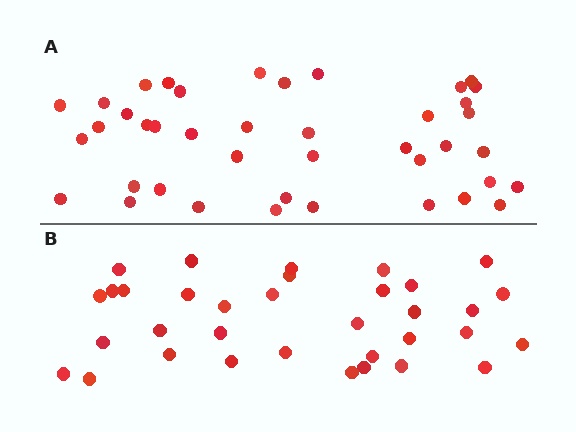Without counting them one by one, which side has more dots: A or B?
Region A (the top region) has more dots.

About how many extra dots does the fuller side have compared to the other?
Region A has roughly 8 or so more dots than region B.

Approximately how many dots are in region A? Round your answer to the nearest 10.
About 40 dots. (The exact count is 41, which rounds to 40.)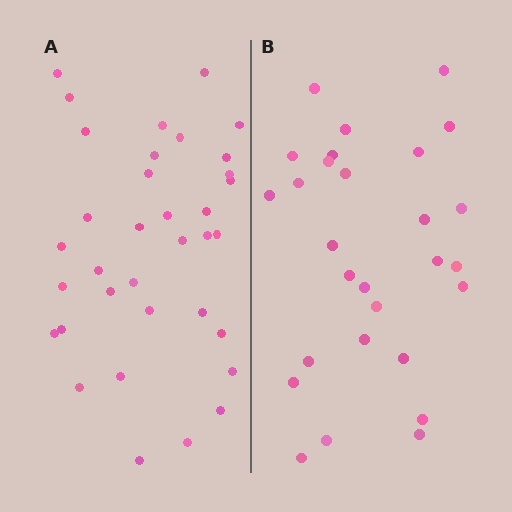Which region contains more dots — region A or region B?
Region A (the left region) has more dots.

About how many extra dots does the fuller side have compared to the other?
Region A has roughly 8 or so more dots than region B.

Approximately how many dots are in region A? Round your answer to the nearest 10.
About 40 dots. (The exact count is 35, which rounds to 40.)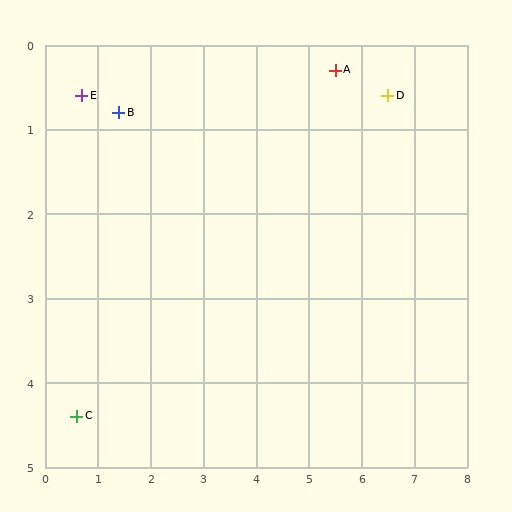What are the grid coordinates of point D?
Point D is at approximately (6.5, 0.6).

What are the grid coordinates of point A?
Point A is at approximately (5.5, 0.3).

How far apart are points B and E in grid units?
Points B and E are about 0.7 grid units apart.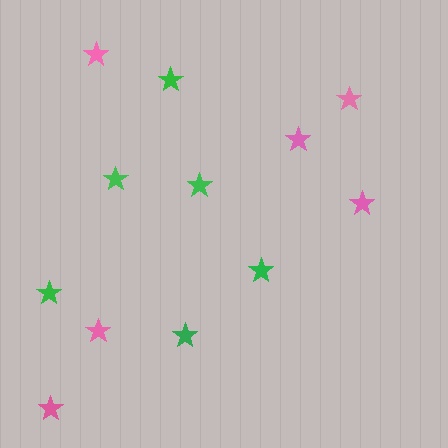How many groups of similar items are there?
There are 2 groups: one group of green stars (6) and one group of pink stars (6).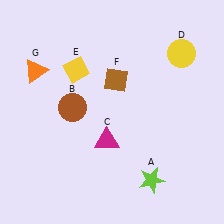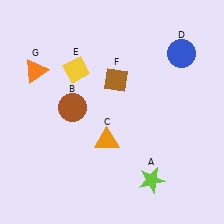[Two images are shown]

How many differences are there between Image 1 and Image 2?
There are 2 differences between the two images.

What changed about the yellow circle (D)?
In Image 1, D is yellow. In Image 2, it changed to blue.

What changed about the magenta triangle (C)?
In Image 1, C is magenta. In Image 2, it changed to orange.